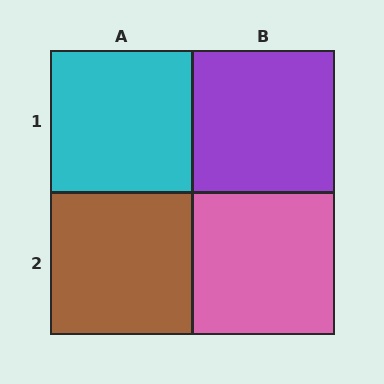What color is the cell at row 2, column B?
Pink.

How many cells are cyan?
1 cell is cyan.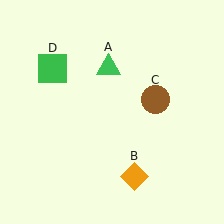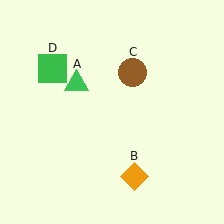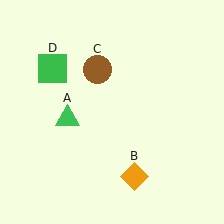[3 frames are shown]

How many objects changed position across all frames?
2 objects changed position: green triangle (object A), brown circle (object C).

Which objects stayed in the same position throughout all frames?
Orange diamond (object B) and green square (object D) remained stationary.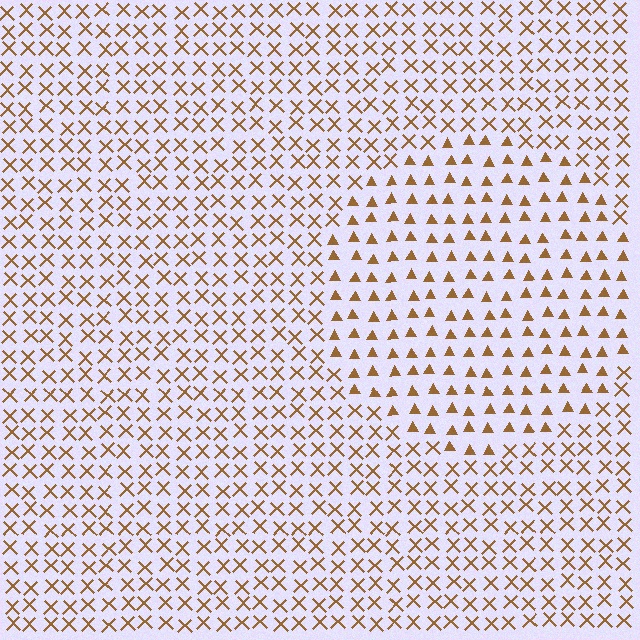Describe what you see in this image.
The image is filled with small brown elements arranged in a uniform grid. A circle-shaped region contains triangles, while the surrounding area contains X marks. The boundary is defined purely by the change in element shape.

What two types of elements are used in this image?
The image uses triangles inside the circle region and X marks outside it.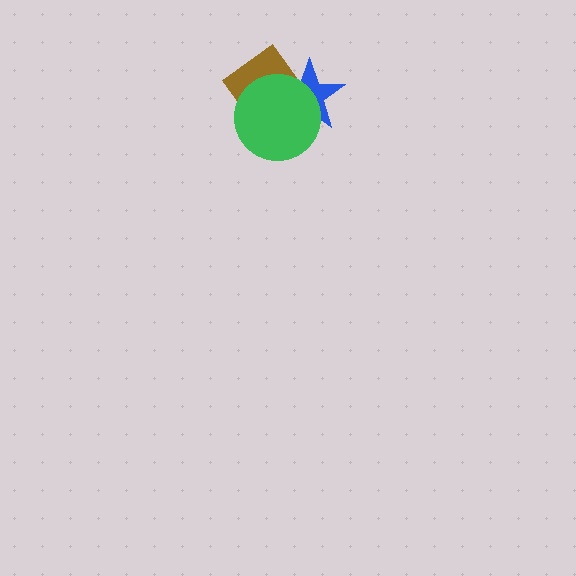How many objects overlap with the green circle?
2 objects overlap with the green circle.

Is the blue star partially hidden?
Yes, it is partially covered by another shape.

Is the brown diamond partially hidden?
Yes, it is partially covered by another shape.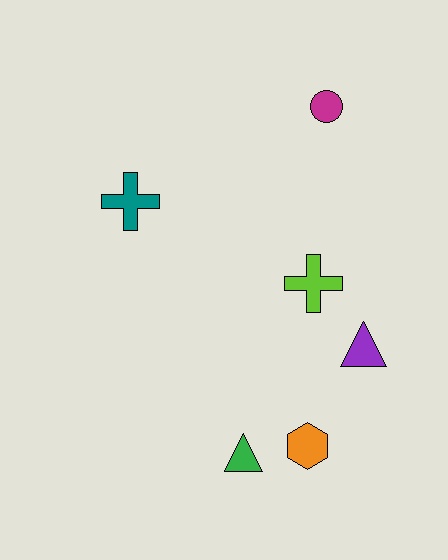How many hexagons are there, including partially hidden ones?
There is 1 hexagon.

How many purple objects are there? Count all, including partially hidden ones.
There is 1 purple object.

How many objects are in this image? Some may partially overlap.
There are 6 objects.